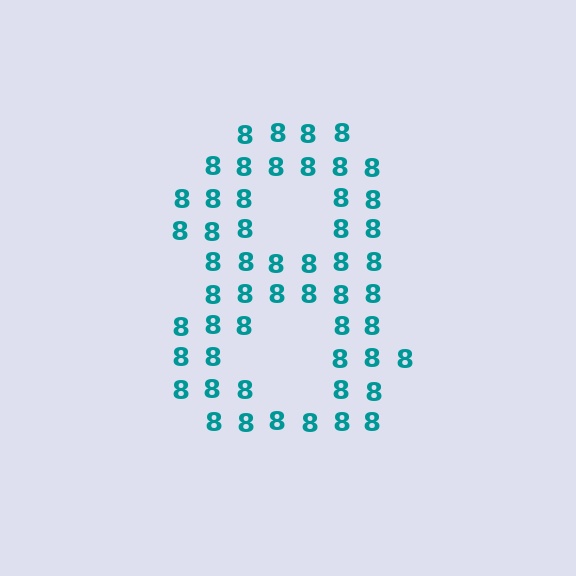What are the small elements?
The small elements are digit 8's.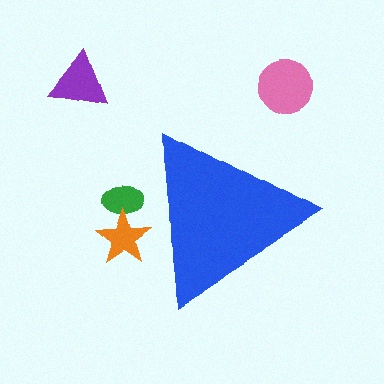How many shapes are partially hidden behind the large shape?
2 shapes are partially hidden.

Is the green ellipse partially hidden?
Yes, the green ellipse is partially hidden behind the blue triangle.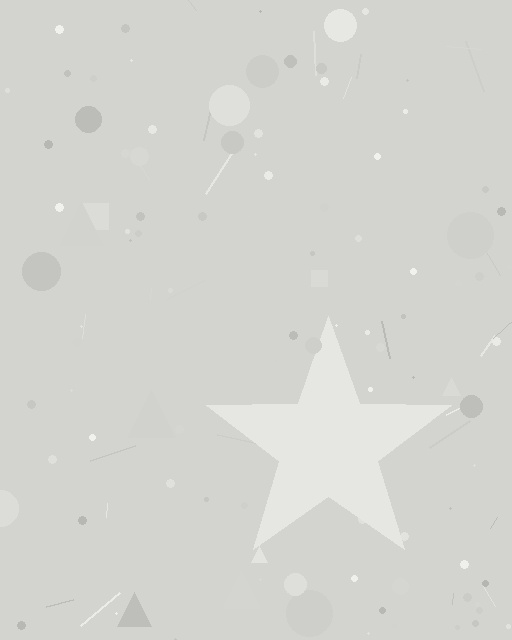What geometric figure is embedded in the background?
A star is embedded in the background.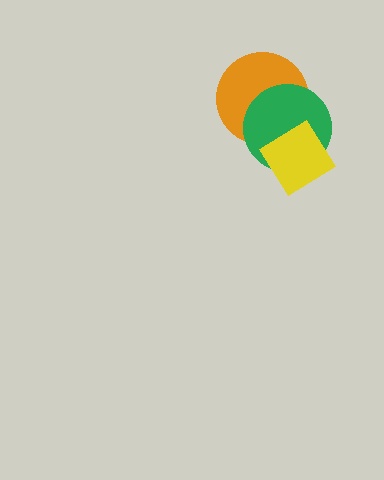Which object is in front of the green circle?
The yellow diamond is in front of the green circle.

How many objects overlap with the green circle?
2 objects overlap with the green circle.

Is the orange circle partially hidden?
Yes, it is partially covered by another shape.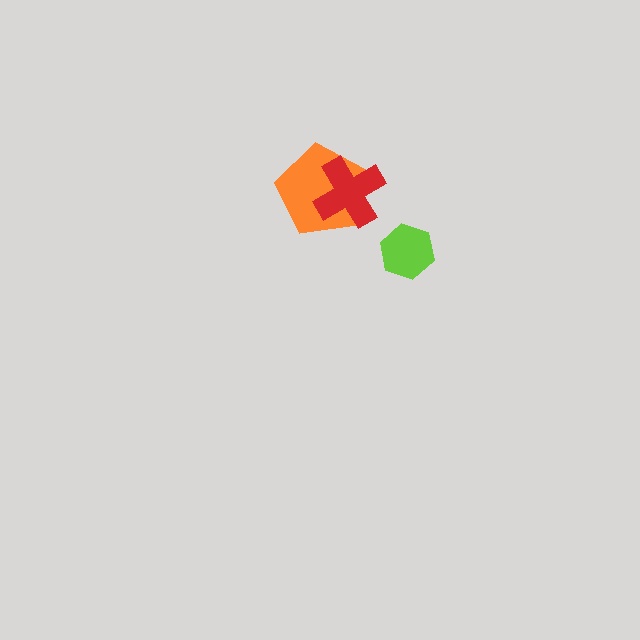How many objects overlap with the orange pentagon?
1 object overlaps with the orange pentagon.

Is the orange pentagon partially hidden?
Yes, it is partially covered by another shape.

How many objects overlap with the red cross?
1 object overlaps with the red cross.